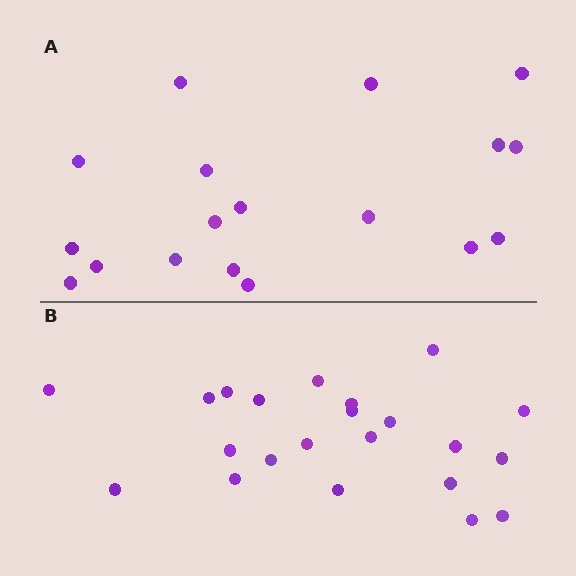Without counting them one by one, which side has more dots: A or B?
Region B (the bottom region) has more dots.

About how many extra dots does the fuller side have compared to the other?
Region B has about 4 more dots than region A.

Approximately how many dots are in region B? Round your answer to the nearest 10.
About 20 dots. (The exact count is 22, which rounds to 20.)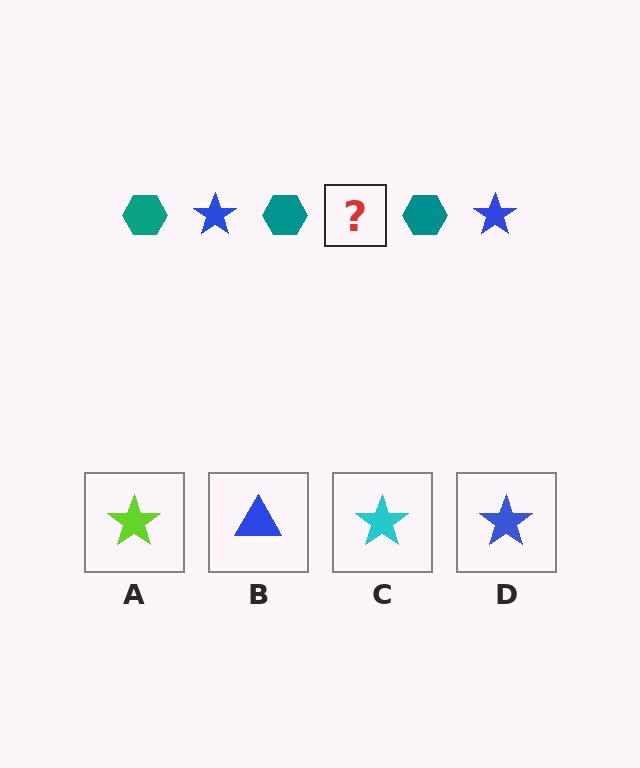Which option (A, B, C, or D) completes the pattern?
D.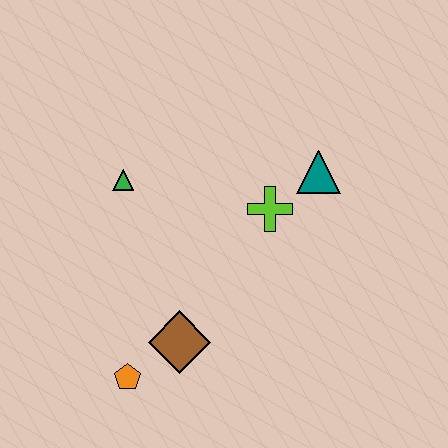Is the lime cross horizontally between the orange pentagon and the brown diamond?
No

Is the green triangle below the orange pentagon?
No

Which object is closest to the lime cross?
The teal triangle is closest to the lime cross.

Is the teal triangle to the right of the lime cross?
Yes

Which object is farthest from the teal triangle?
The orange pentagon is farthest from the teal triangle.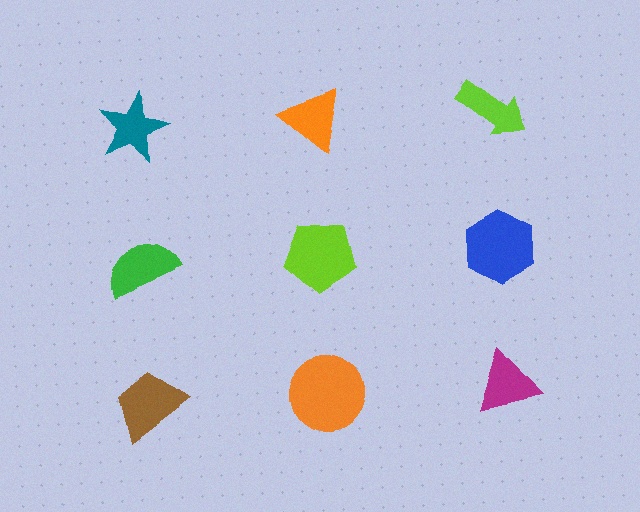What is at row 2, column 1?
A green semicircle.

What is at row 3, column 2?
An orange circle.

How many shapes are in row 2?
3 shapes.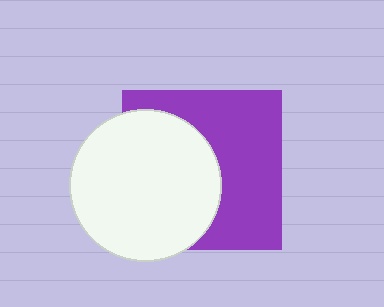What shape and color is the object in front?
The object in front is a white circle.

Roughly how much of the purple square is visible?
About half of it is visible (roughly 53%).